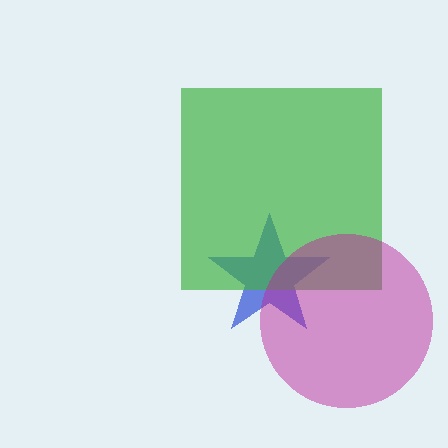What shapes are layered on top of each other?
The layered shapes are: a blue star, a green square, a magenta circle.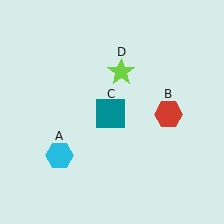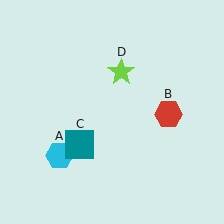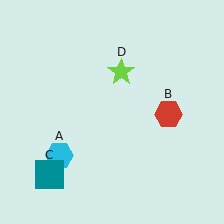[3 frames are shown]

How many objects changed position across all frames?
1 object changed position: teal square (object C).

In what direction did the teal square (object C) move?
The teal square (object C) moved down and to the left.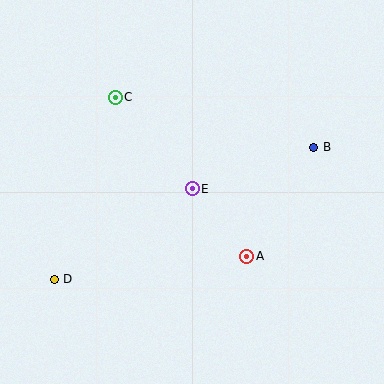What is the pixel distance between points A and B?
The distance between A and B is 128 pixels.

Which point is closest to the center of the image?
Point E at (192, 189) is closest to the center.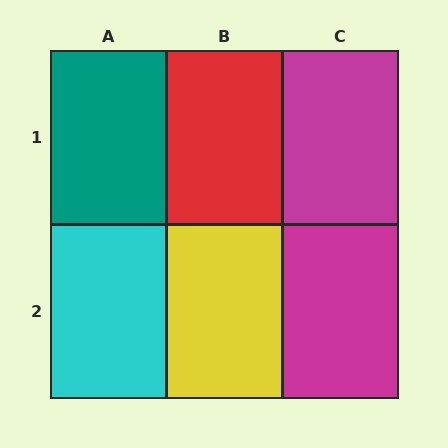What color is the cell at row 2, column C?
Magenta.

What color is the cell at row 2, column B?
Yellow.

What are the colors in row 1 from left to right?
Teal, red, magenta.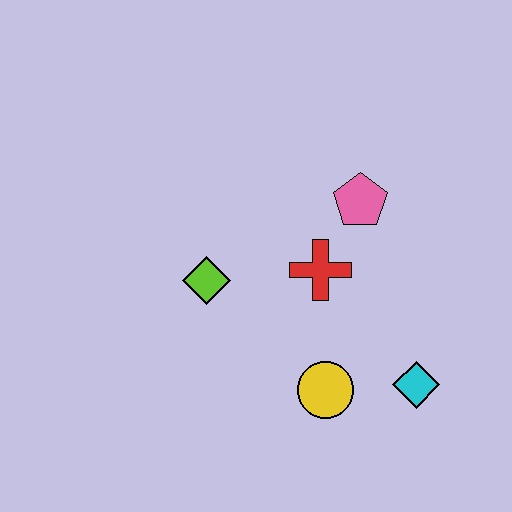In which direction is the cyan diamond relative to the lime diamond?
The cyan diamond is to the right of the lime diamond.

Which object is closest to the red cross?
The pink pentagon is closest to the red cross.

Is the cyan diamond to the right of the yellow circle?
Yes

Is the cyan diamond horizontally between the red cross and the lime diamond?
No